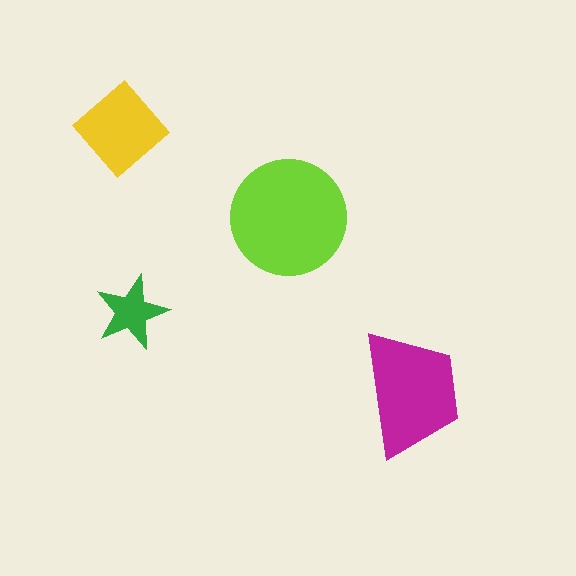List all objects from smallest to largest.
The green star, the yellow diamond, the magenta trapezoid, the lime circle.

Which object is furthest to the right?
The magenta trapezoid is rightmost.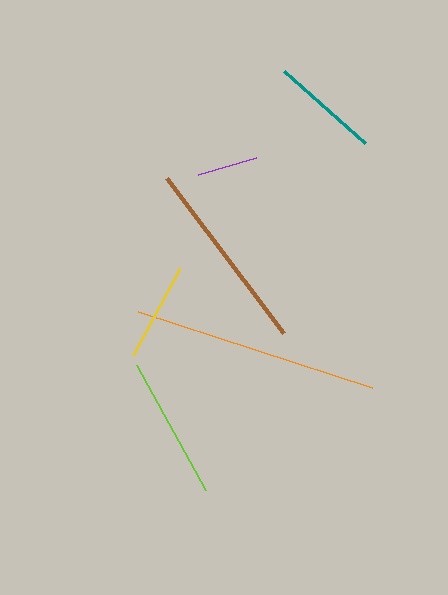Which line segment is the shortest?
The purple line is the shortest at approximately 60 pixels.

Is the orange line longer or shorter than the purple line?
The orange line is longer than the purple line.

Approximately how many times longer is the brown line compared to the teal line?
The brown line is approximately 1.8 times the length of the teal line.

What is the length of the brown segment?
The brown segment is approximately 195 pixels long.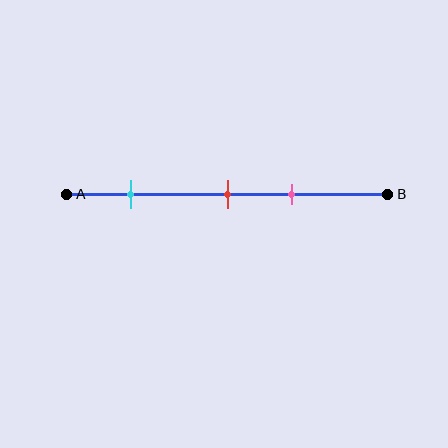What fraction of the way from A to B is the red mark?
The red mark is approximately 50% (0.5) of the way from A to B.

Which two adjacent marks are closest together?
The red and pink marks are the closest adjacent pair.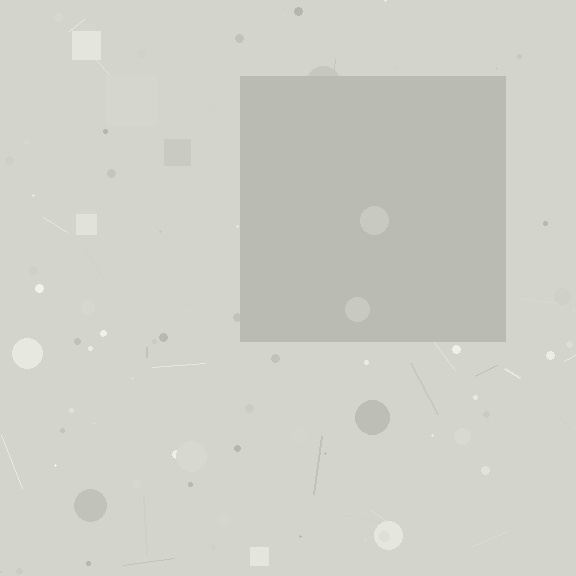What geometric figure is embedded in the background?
A square is embedded in the background.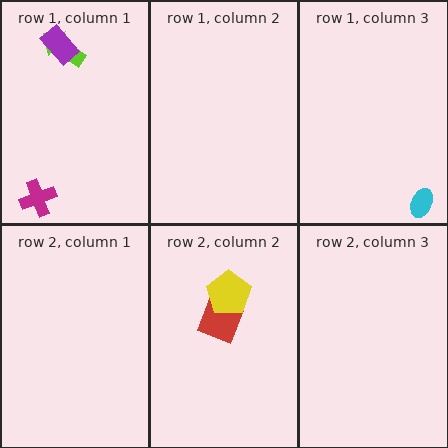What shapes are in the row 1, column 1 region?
The lime arrow, the magenta cross, the purple rectangle.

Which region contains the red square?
The row 2, column 2 region.